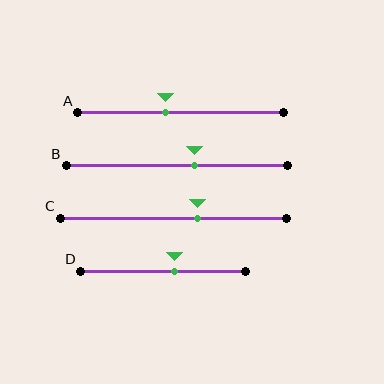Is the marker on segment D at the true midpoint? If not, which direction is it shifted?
No, the marker on segment D is shifted to the right by about 7% of the segment length.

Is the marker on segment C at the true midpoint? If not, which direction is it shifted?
No, the marker on segment C is shifted to the right by about 11% of the segment length.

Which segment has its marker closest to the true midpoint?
Segment D has its marker closest to the true midpoint.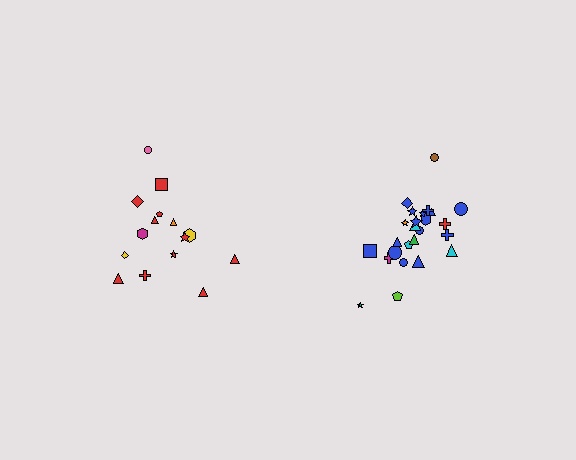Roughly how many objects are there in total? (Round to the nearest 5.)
Roughly 40 objects in total.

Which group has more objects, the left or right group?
The right group.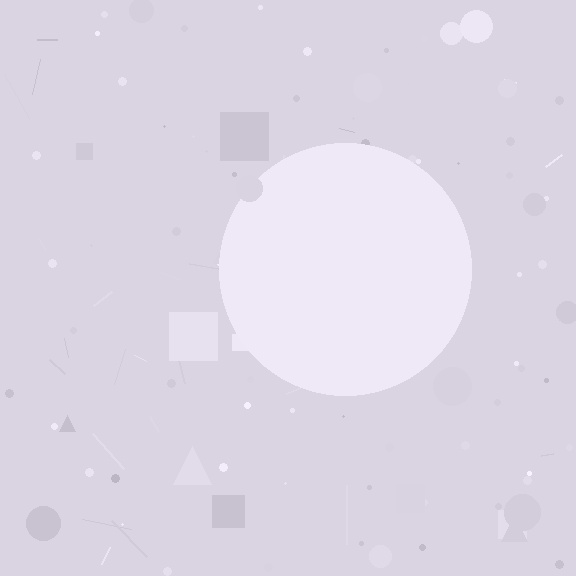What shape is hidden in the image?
A circle is hidden in the image.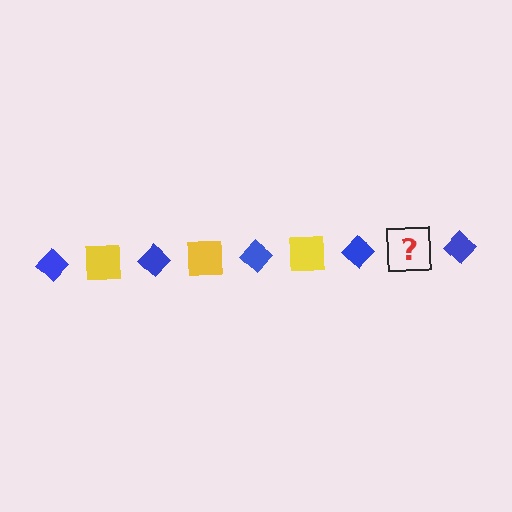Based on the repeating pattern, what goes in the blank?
The blank should be a yellow square.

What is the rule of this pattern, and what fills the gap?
The rule is that the pattern alternates between blue diamond and yellow square. The gap should be filled with a yellow square.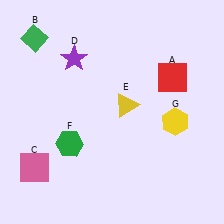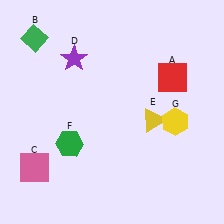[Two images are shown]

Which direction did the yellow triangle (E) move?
The yellow triangle (E) moved right.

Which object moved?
The yellow triangle (E) moved right.